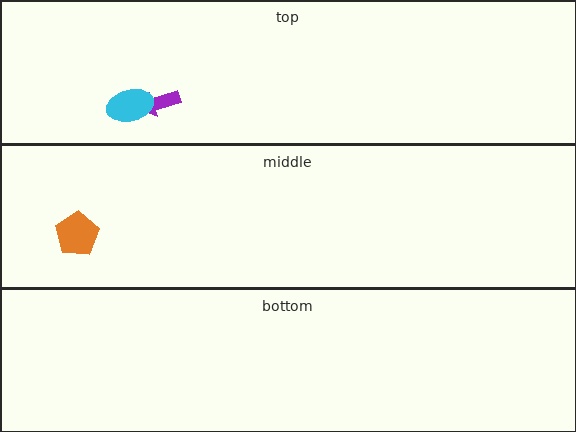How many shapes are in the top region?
2.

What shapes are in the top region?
The purple arrow, the cyan ellipse.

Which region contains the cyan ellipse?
The top region.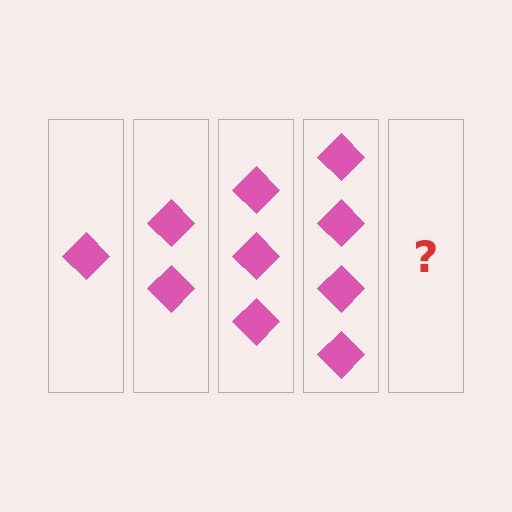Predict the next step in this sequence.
The next step is 5 diamonds.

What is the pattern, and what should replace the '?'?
The pattern is that each step adds one more diamond. The '?' should be 5 diamonds.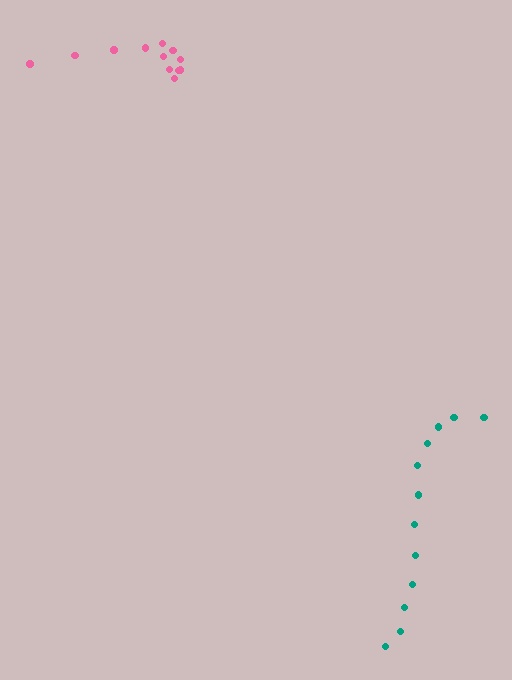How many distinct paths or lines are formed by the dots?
There are 2 distinct paths.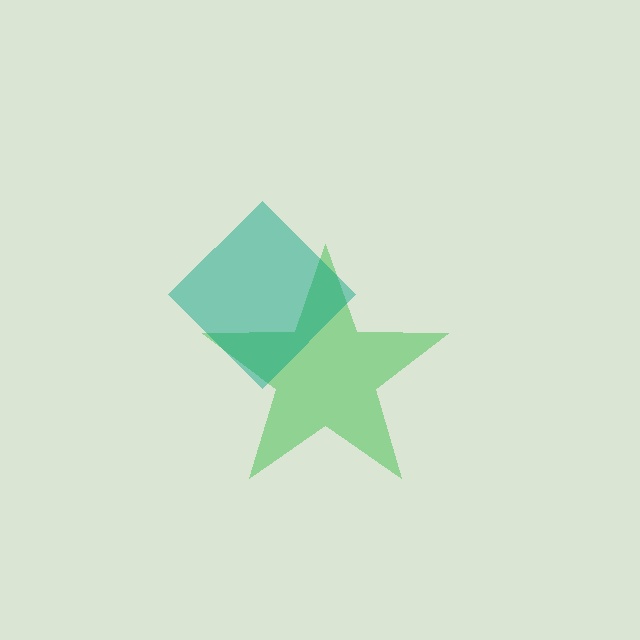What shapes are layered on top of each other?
The layered shapes are: a green star, a teal diamond.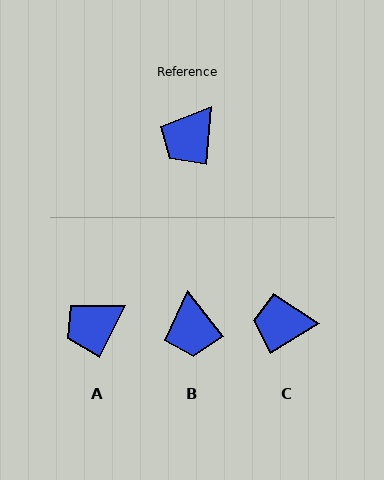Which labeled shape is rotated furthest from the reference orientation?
C, about 54 degrees away.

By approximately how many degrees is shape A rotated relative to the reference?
Approximately 21 degrees clockwise.